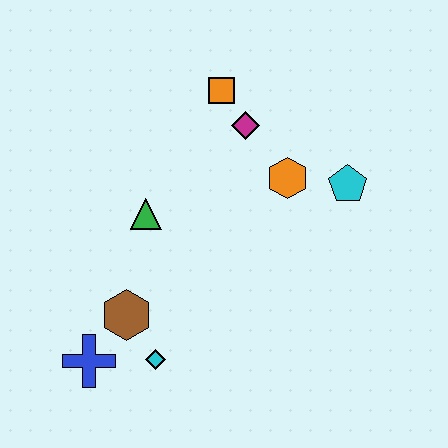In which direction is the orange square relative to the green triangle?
The orange square is above the green triangle.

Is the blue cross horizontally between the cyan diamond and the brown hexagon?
No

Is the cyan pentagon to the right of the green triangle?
Yes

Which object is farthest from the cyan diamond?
The orange square is farthest from the cyan diamond.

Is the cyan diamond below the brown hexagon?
Yes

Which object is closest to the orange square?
The magenta diamond is closest to the orange square.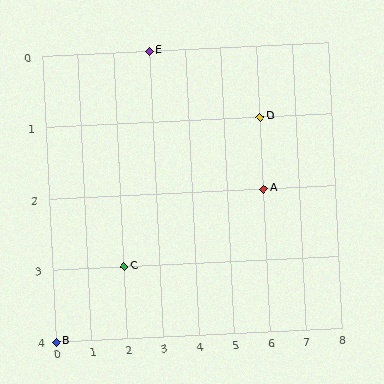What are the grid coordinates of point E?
Point E is at grid coordinates (3, 0).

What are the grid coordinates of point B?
Point B is at grid coordinates (0, 4).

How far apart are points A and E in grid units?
Points A and E are 3 columns and 2 rows apart (about 3.6 grid units diagonally).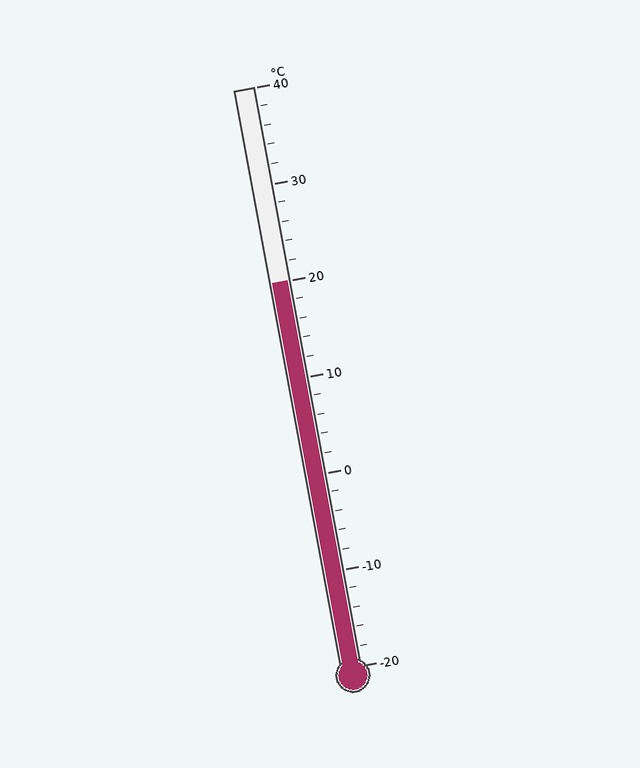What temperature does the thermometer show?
The thermometer shows approximately 20°C.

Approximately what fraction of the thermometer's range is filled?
The thermometer is filled to approximately 65% of its range.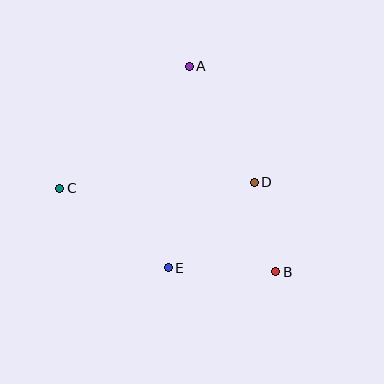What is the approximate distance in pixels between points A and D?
The distance between A and D is approximately 133 pixels.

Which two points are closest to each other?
Points B and D are closest to each other.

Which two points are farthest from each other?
Points B and C are farthest from each other.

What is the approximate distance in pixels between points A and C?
The distance between A and C is approximately 178 pixels.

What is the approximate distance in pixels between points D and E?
The distance between D and E is approximately 121 pixels.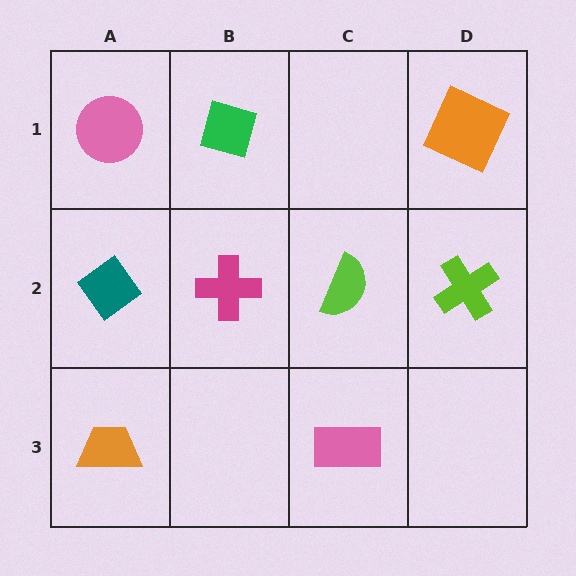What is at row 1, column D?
An orange square.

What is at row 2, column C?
A lime semicircle.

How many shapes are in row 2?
4 shapes.